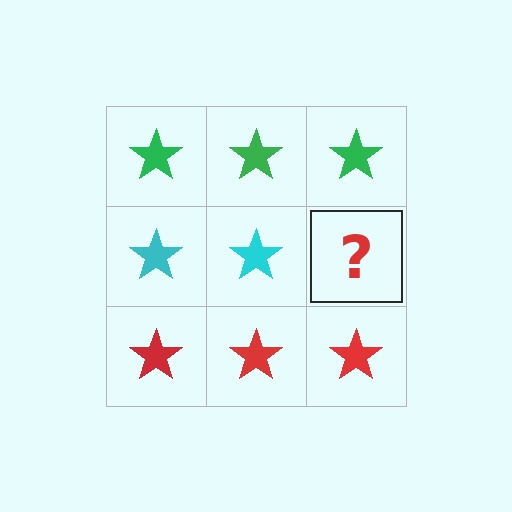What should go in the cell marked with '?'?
The missing cell should contain a cyan star.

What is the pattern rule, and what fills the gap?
The rule is that each row has a consistent color. The gap should be filled with a cyan star.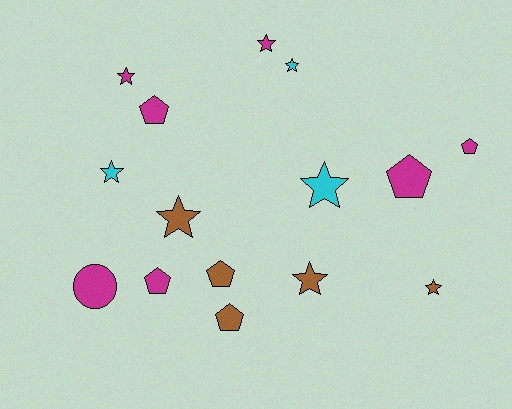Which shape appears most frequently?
Star, with 8 objects.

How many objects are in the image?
There are 15 objects.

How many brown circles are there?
There are no brown circles.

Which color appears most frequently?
Magenta, with 7 objects.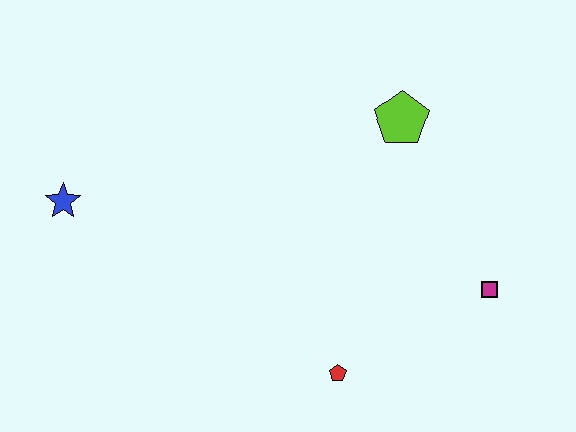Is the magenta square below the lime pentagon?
Yes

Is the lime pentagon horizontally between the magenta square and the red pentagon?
Yes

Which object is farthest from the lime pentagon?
The blue star is farthest from the lime pentagon.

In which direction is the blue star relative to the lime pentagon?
The blue star is to the left of the lime pentagon.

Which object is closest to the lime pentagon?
The magenta square is closest to the lime pentagon.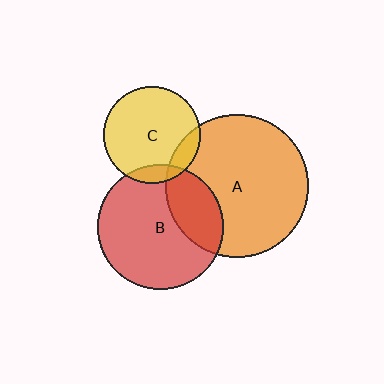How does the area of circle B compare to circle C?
Approximately 1.7 times.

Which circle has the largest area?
Circle A (orange).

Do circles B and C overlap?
Yes.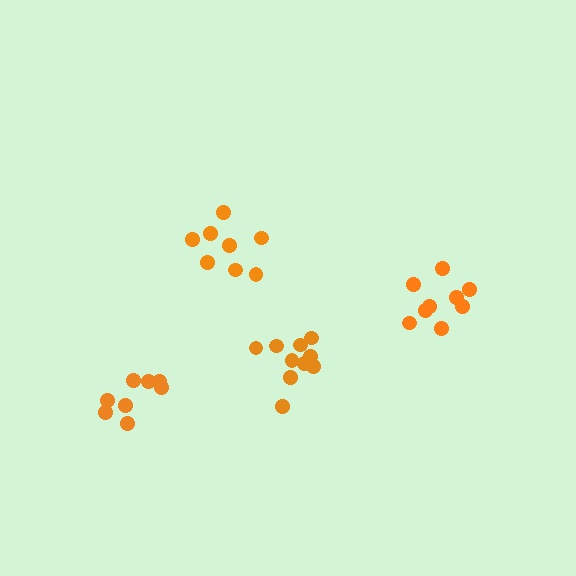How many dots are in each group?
Group 1: 10 dots, Group 2: 8 dots, Group 3: 8 dots, Group 4: 9 dots (35 total).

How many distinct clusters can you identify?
There are 4 distinct clusters.